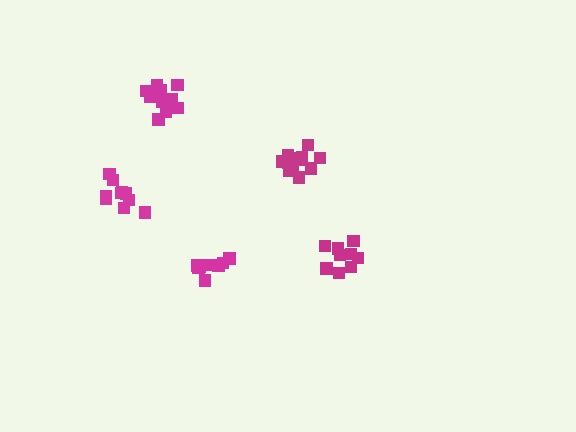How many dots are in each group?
Group 1: 9 dots, Group 2: 12 dots, Group 3: 10 dots, Group 4: 13 dots, Group 5: 8 dots (52 total).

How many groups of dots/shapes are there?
There are 5 groups.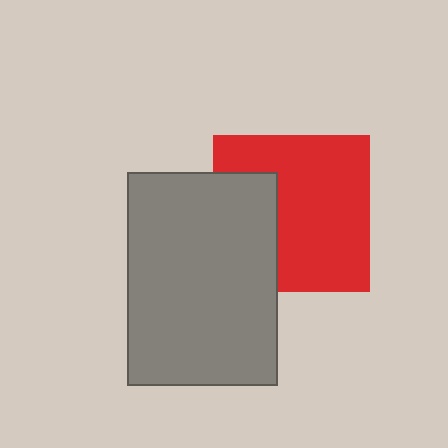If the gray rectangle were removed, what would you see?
You would see the complete red square.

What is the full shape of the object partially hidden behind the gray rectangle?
The partially hidden object is a red square.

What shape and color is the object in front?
The object in front is a gray rectangle.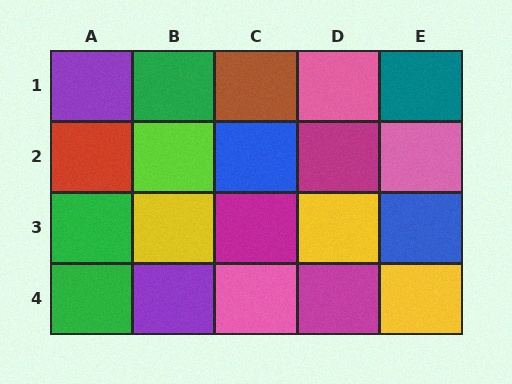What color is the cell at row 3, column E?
Blue.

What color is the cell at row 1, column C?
Brown.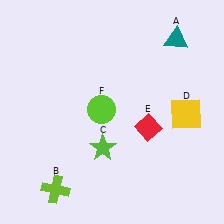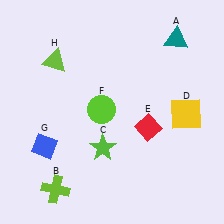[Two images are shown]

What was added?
A blue diamond (G), a lime triangle (H) were added in Image 2.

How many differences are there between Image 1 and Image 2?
There are 2 differences between the two images.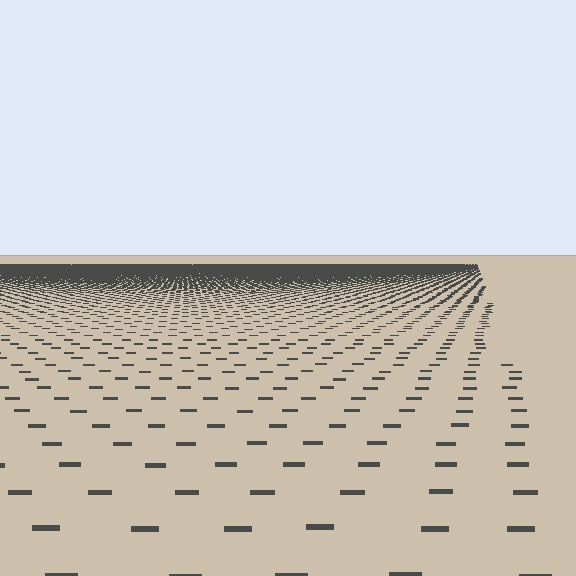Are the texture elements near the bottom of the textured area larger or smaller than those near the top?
Larger. Near the bottom, elements are closer to the viewer and appear at a bigger on-screen size.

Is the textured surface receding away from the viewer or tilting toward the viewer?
The surface is receding away from the viewer. Texture elements get smaller and denser toward the top.